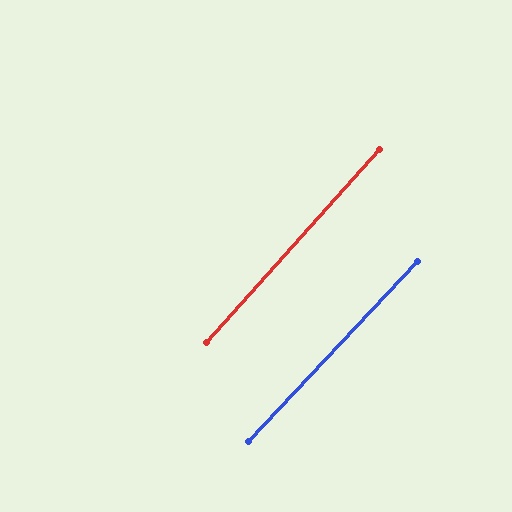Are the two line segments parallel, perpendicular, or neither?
Parallel — their directions differ by only 1.3°.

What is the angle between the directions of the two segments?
Approximately 1 degree.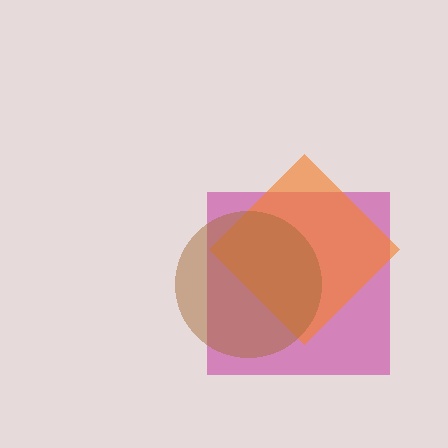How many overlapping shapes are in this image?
There are 3 overlapping shapes in the image.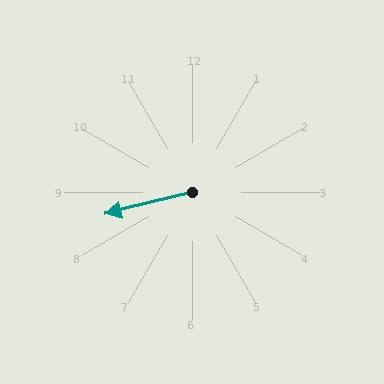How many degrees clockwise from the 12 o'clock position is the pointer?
Approximately 256 degrees.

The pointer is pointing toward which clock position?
Roughly 9 o'clock.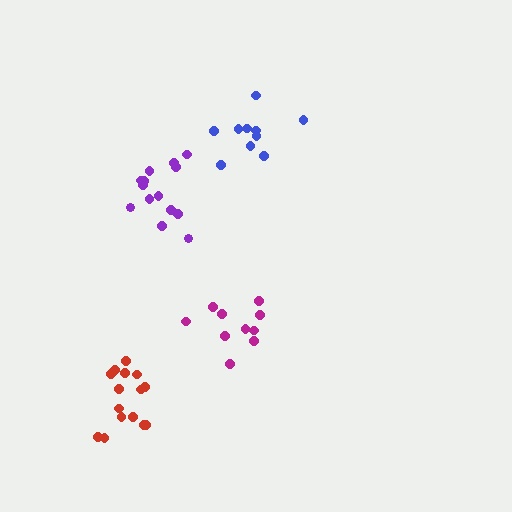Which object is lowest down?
The red cluster is bottommost.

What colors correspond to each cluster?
The clusters are colored: red, purple, magenta, blue.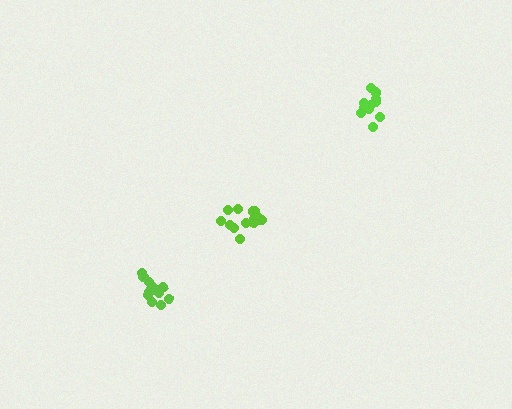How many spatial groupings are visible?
There are 3 spatial groupings.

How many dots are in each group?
Group 1: 13 dots, Group 2: 13 dots, Group 3: 14 dots (40 total).